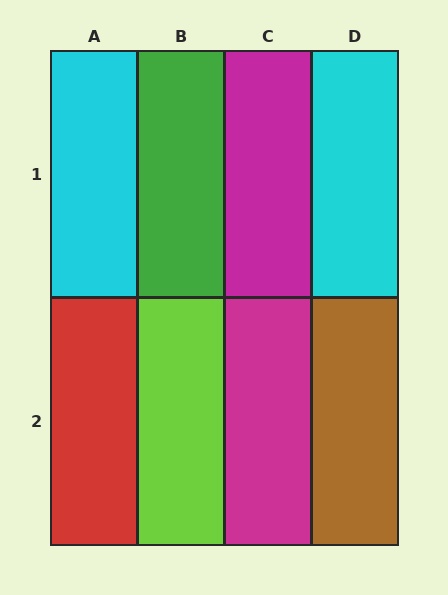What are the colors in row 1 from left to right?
Cyan, green, magenta, cyan.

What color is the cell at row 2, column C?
Magenta.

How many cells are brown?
1 cell is brown.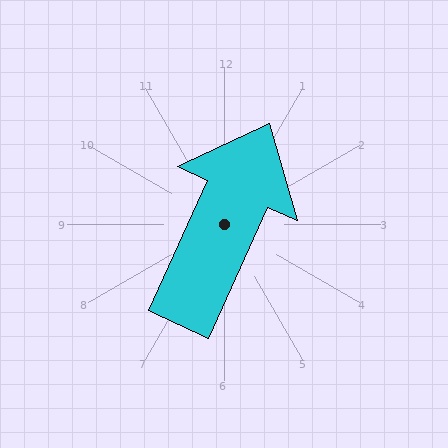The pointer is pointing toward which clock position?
Roughly 1 o'clock.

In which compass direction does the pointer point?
Northeast.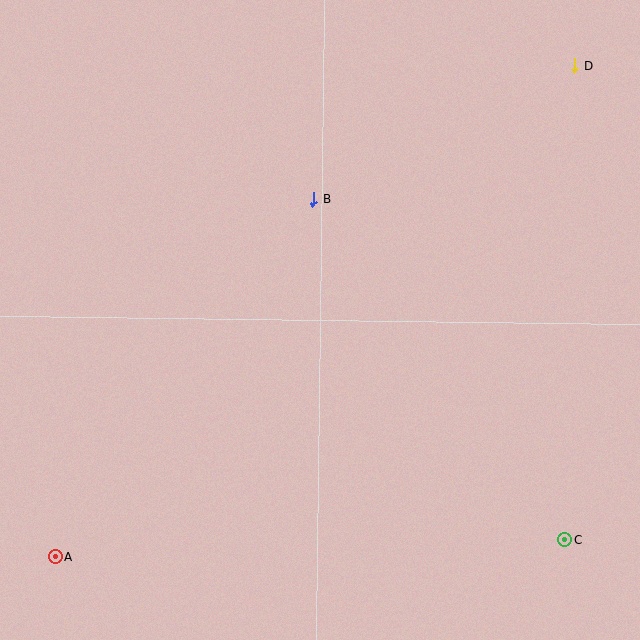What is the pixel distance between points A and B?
The distance between A and B is 440 pixels.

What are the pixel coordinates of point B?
Point B is at (313, 199).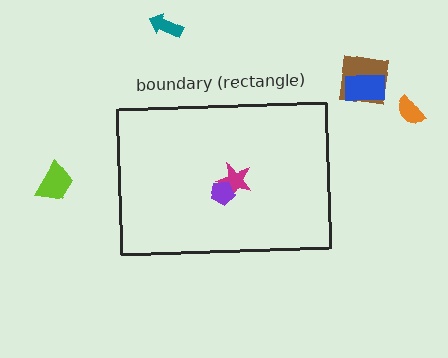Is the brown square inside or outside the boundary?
Outside.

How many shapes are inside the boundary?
2 inside, 5 outside.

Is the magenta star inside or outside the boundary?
Inside.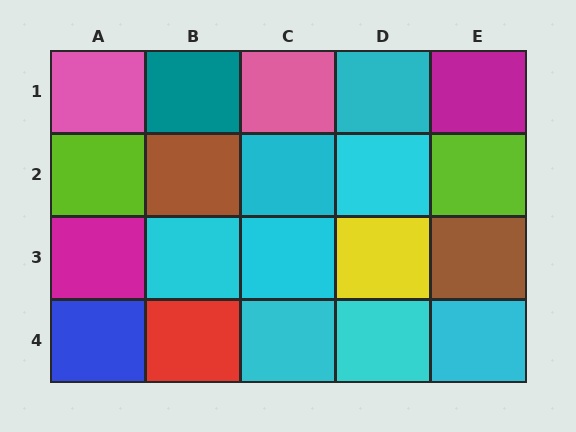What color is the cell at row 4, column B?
Red.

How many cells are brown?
2 cells are brown.